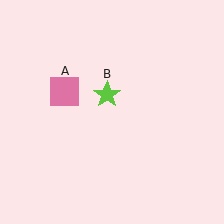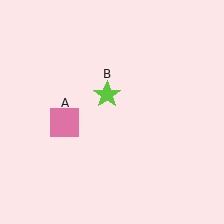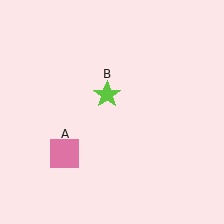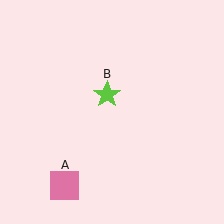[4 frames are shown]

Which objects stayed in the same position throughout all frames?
Lime star (object B) remained stationary.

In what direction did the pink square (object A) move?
The pink square (object A) moved down.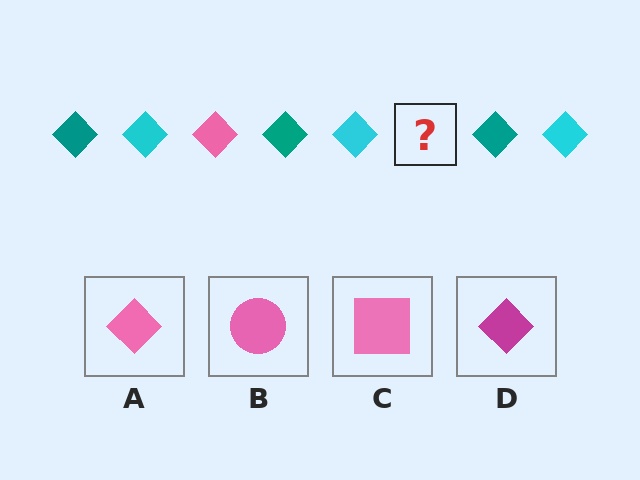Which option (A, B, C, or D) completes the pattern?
A.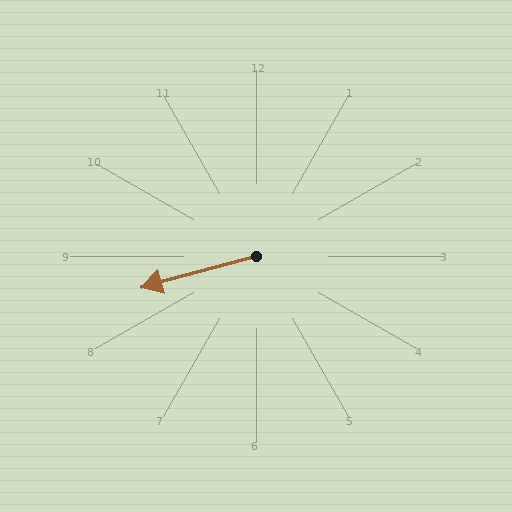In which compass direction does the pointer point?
West.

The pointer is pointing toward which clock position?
Roughly 8 o'clock.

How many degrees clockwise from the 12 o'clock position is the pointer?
Approximately 255 degrees.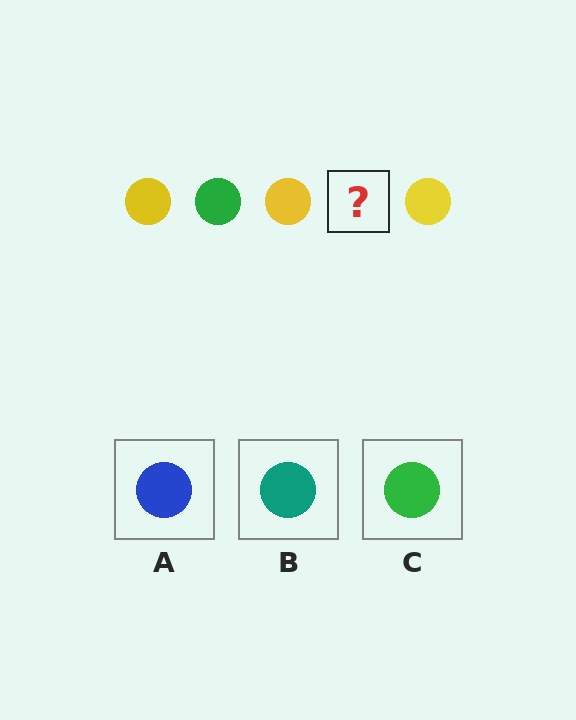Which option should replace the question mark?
Option C.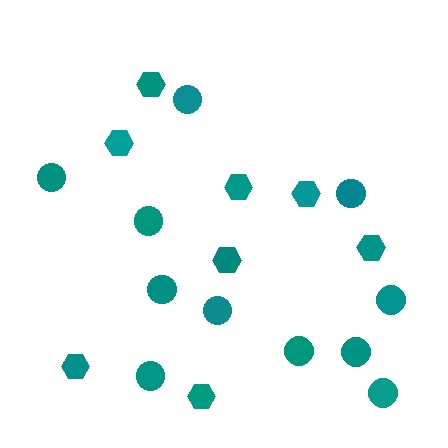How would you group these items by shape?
There are 2 groups: one group of circles (11) and one group of hexagons (8).